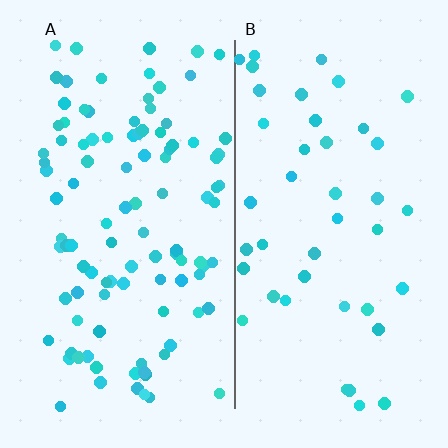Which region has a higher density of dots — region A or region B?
A (the left).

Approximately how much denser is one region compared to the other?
Approximately 2.4× — region A over region B.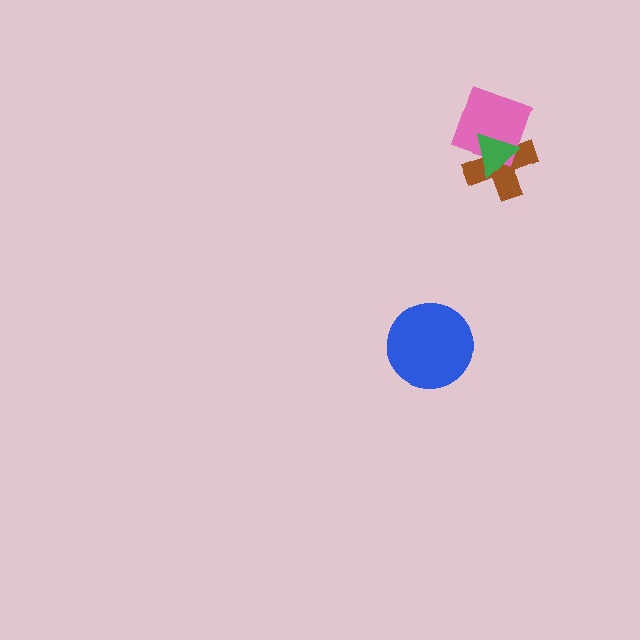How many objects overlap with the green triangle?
2 objects overlap with the green triangle.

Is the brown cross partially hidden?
Yes, it is partially covered by another shape.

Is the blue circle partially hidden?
No, no other shape covers it.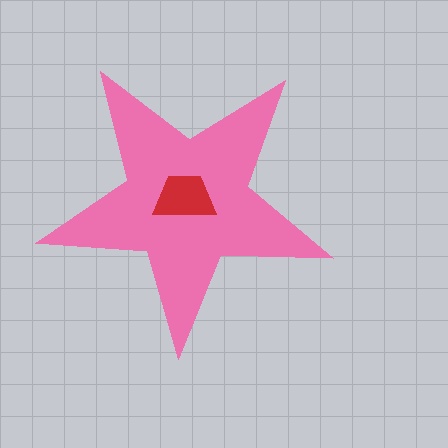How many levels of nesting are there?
2.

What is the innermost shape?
The red trapezoid.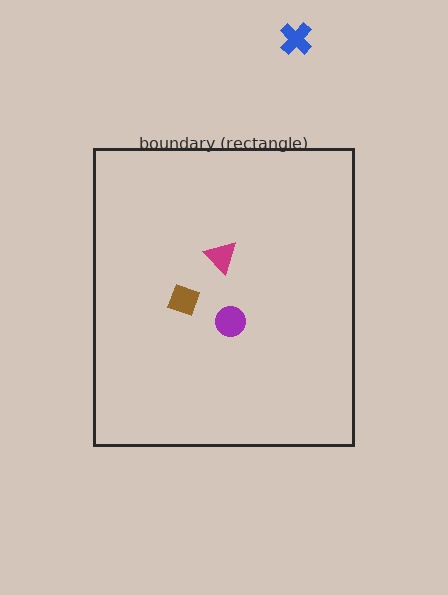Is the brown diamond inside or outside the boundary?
Inside.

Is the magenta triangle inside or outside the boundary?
Inside.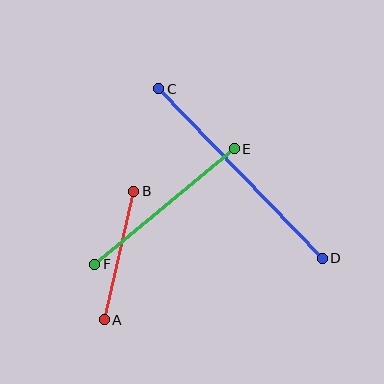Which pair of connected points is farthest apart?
Points C and D are farthest apart.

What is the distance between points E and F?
The distance is approximately 181 pixels.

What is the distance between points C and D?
The distance is approximately 236 pixels.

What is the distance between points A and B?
The distance is approximately 132 pixels.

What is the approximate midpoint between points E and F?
The midpoint is at approximately (164, 206) pixels.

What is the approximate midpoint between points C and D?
The midpoint is at approximately (240, 173) pixels.